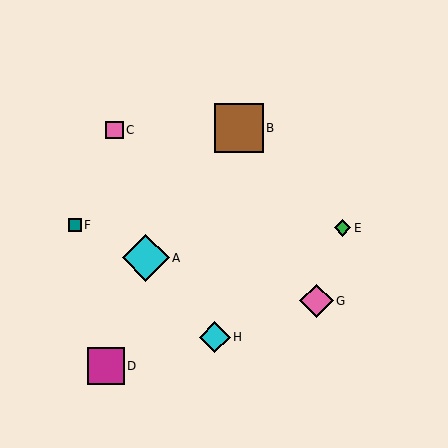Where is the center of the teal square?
The center of the teal square is at (75, 225).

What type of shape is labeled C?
Shape C is a pink square.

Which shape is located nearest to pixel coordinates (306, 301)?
The pink diamond (labeled G) at (316, 301) is nearest to that location.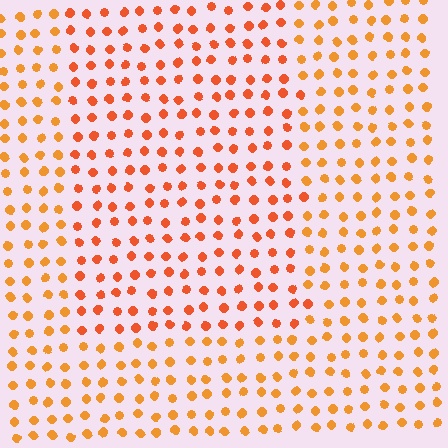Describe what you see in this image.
The image is filled with small orange elements in a uniform arrangement. A rectangle-shaped region is visible where the elements are tinted to a slightly different hue, forming a subtle color boundary.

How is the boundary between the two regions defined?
The boundary is defined purely by a slight shift in hue (about 20 degrees). Spacing, size, and orientation are identical on both sides.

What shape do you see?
I see a rectangle.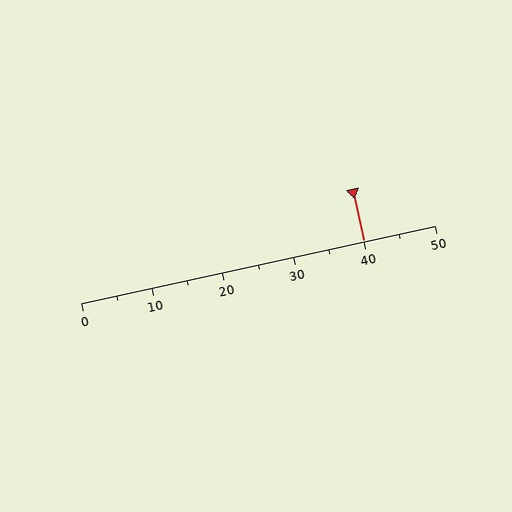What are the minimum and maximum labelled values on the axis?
The axis runs from 0 to 50.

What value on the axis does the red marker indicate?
The marker indicates approximately 40.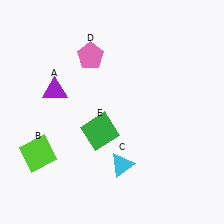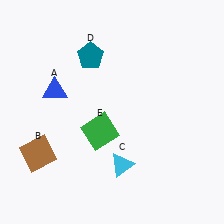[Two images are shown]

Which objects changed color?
A changed from purple to blue. B changed from lime to brown. D changed from pink to teal.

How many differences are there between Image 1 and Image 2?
There are 3 differences between the two images.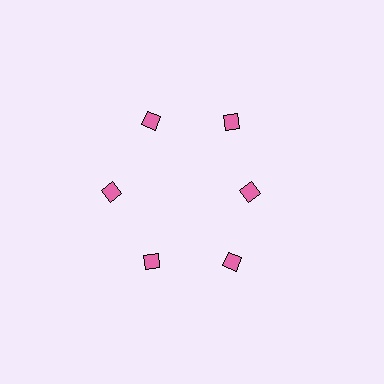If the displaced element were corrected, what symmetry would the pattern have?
It would have 6-fold rotational symmetry — the pattern would map onto itself every 60 degrees.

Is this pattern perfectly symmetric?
No. The 6 pink diamonds are arranged in a ring, but one element near the 3 o'clock position is pulled inward toward the center, breaking the 6-fold rotational symmetry.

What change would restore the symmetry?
The symmetry would be restored by moving it outward, back onto the ring so that all 6 diamonds sit at equal angles and equal distance from the center.